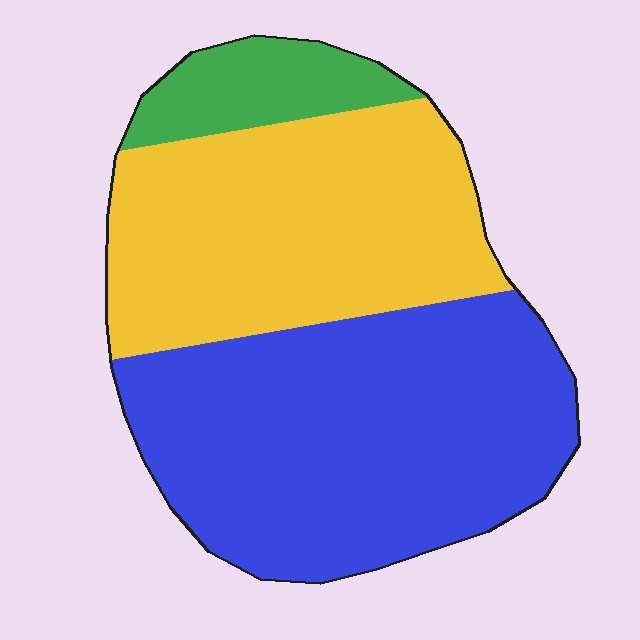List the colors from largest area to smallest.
From largest to smallest: blue, yellow, green.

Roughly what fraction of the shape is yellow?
Yellow covers around 40% of the shape.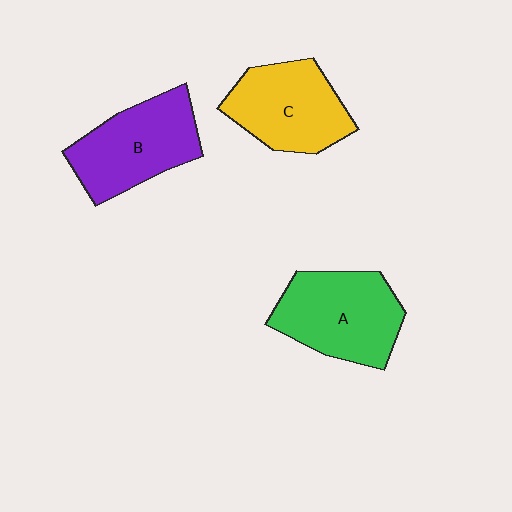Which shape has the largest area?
Shape A (green).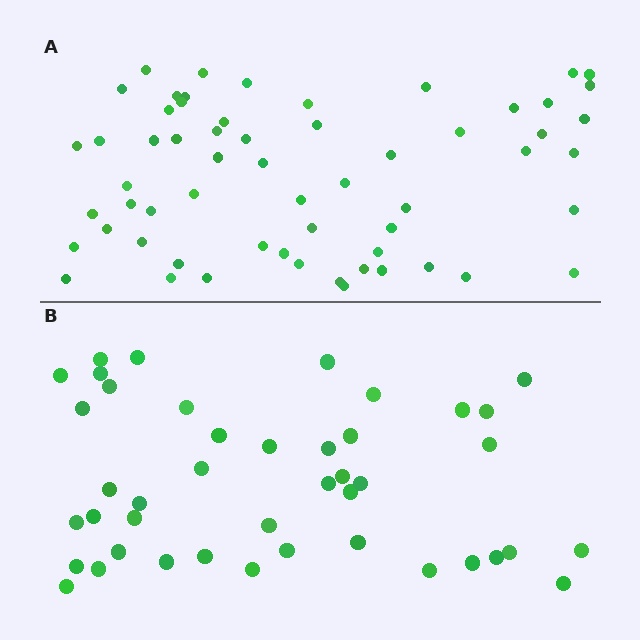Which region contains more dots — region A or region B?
Region A (the top region) has more dots.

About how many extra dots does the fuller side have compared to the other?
Region A has approximately 15 more dots than region B.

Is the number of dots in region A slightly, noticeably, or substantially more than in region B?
Region A has noticeably more, but not dramatically so. The ratio is roughly 1.4 to 1.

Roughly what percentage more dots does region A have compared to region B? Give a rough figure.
About 40% more.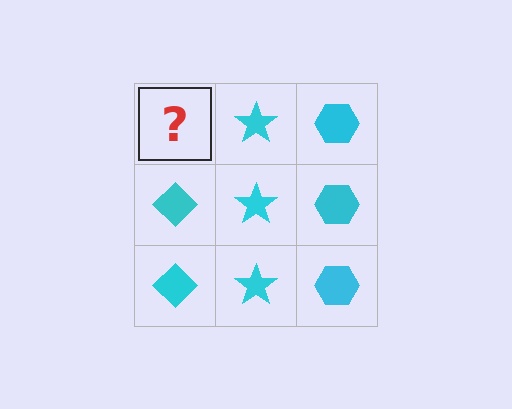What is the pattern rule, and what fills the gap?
The rule is that each column has a consistent shape. The gap should be filled with a cyan diamond.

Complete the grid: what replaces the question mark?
The question mark should be replaced with a cyan diamond.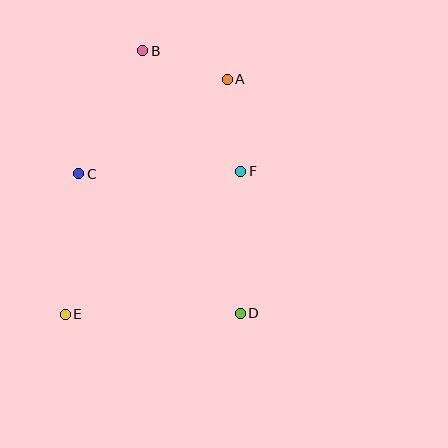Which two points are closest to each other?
Points A and B are closest to each other.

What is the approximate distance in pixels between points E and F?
The distance between E and F is approximately 226 pixels.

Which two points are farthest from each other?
Points A and E are farthest from each other.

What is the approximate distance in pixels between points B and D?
The distance between B and D is approximately 280 pixels.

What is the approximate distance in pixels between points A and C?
The distance between A and C is approximately 176 pixels.